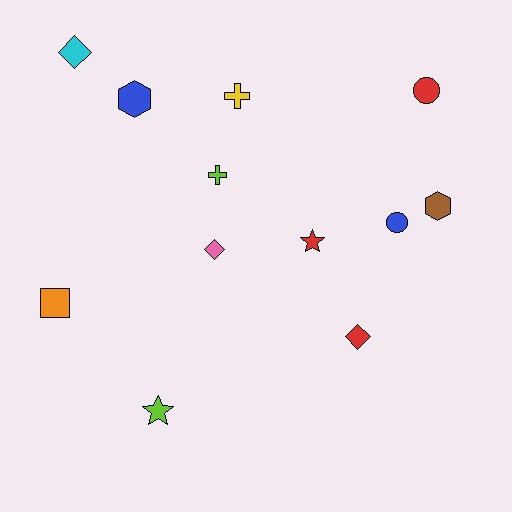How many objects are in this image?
There are 12 objects.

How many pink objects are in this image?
There is 1 pink object.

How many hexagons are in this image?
There are 2 hexagons.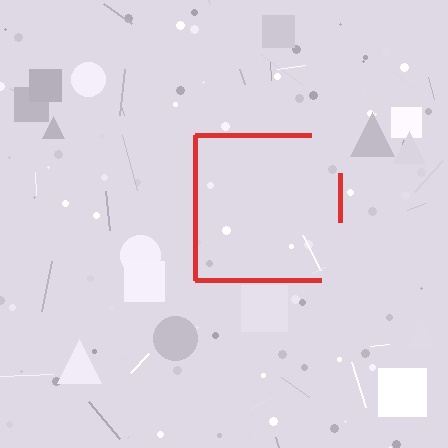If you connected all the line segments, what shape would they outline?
They would outline a square.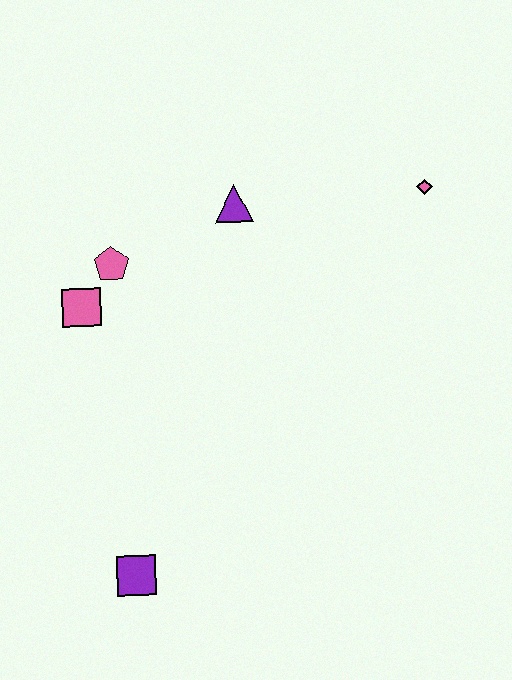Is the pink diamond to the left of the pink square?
No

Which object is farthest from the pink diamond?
The purple square is farthest from the pink diamond.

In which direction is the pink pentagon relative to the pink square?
The pink pentagon is above the pink square.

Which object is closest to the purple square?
The pink square is closest to the purple square.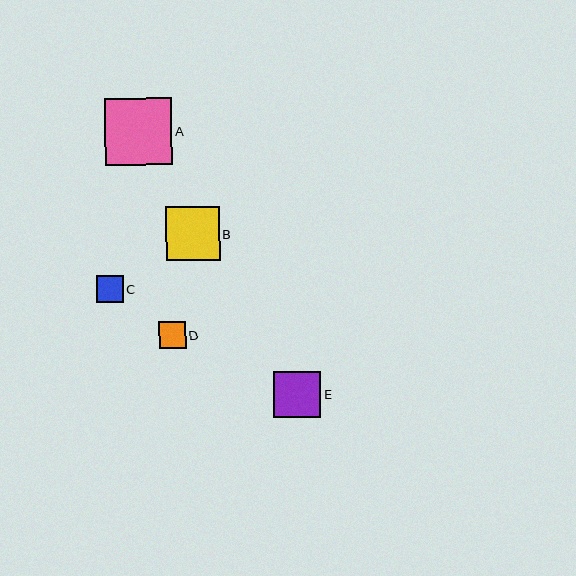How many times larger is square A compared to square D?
Square A is approximately 2.5 times the size of square D.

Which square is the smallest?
Square C is the smallest with a size of approximately 27 pixels.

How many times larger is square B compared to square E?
Square B is approximately 1.2 times the size of square E.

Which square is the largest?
Square A is the largest with a size of approximately 67 pixels.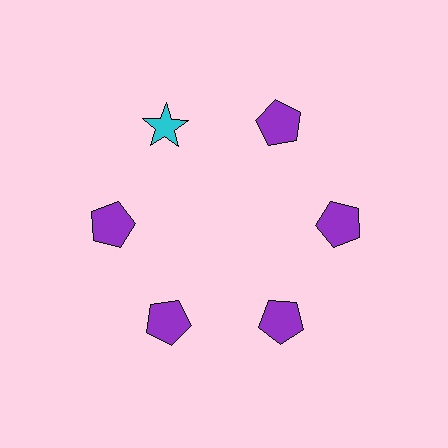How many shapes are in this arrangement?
There are 6 shapes arranged in a ring pattern.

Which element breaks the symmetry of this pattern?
The cyan star at roughly the 11 o'clock position breaks the symmetry. All other shapes are purple pentagons.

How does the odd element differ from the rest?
It differs in both color (cyan instead of purple) and shape (star instead of pentagon).